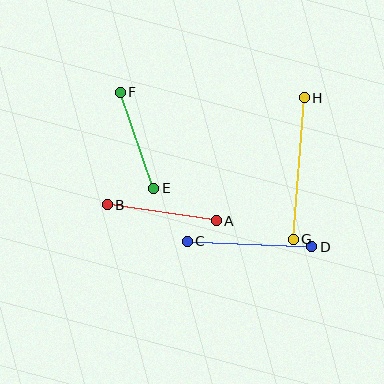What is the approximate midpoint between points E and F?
The midpoint is at approximately (137, 140) pixels.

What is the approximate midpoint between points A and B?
The midpoint is at approximately (162, 213) pixels.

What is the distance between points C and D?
The distance is approximately 125 pixels.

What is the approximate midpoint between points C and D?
The midpoint is at approximately (249, 244) pixels.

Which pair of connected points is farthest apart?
Points G and H are farthest apart.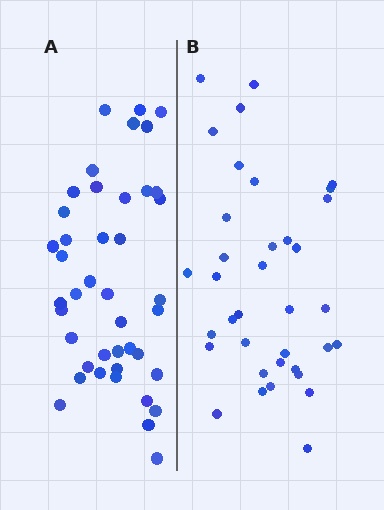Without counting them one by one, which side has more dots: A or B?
Region A (the left region) has more dots.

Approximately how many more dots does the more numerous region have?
Region A has about 6 more dots than region B.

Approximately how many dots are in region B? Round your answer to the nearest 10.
About 40 dots. (The exact count is 36, which rounds to 40.)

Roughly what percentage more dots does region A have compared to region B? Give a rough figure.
About 15% more.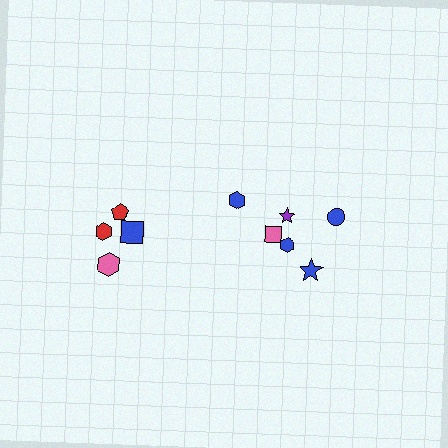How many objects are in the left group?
There are 4 objects.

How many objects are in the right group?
There are 6 objects.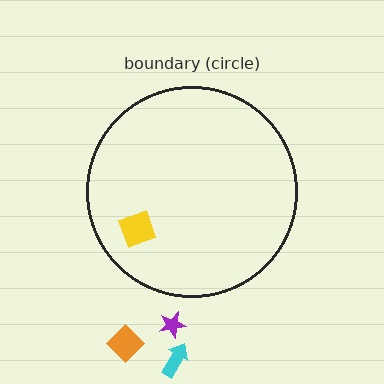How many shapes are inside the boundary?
1 inside, 3 outside.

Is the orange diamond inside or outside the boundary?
Outside.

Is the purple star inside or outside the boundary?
Outside.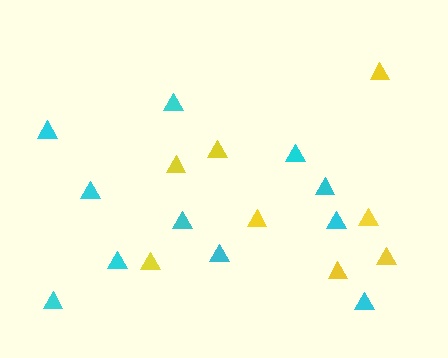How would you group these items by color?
There are 2 groups: one group of yellow triangles (8) and one group of cyan triangles (11).